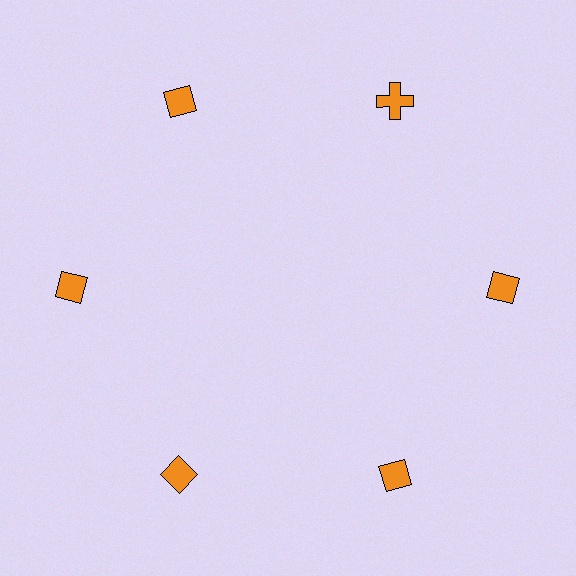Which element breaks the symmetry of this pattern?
The orange cross at roughly the 1 o'clock position breaks the symmetry. All other shapes are orange diamonds.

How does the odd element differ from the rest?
It has a different shape: cross instead of diamond.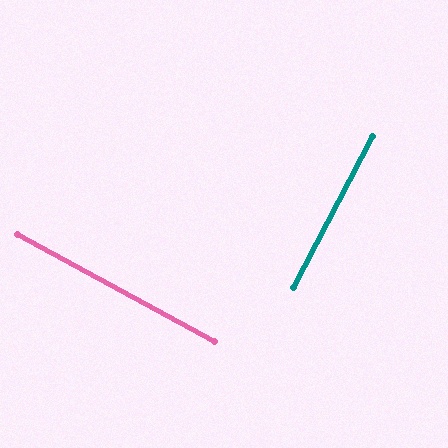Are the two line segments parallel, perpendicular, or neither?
Perpendicular — they meet at approximately 89°.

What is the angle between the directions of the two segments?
Approximately 89 degrees.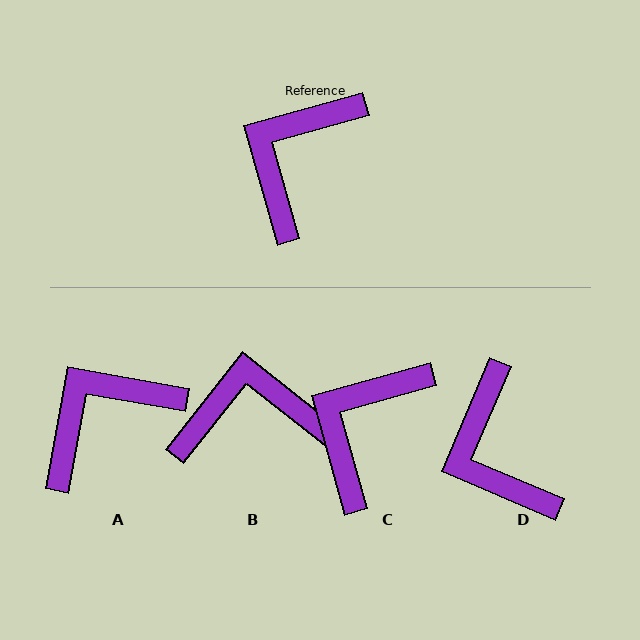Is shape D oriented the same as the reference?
No, it is off by about 51 degrees.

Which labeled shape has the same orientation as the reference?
C.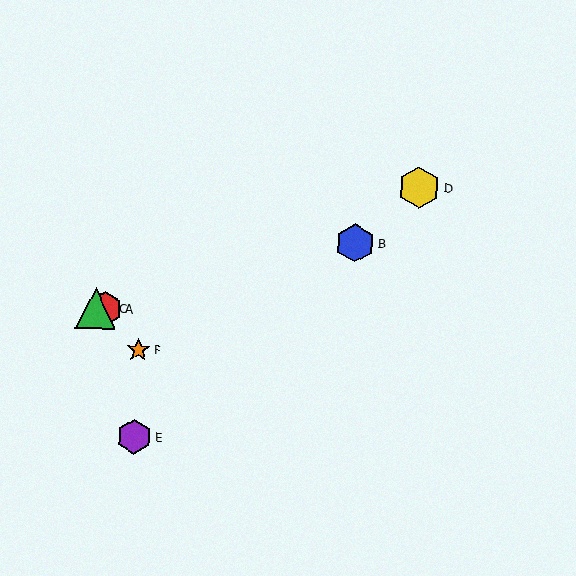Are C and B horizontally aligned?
No, C is at y≈308 and B is at y≈243.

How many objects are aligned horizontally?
2 objects (A, C) are aligned horizontally.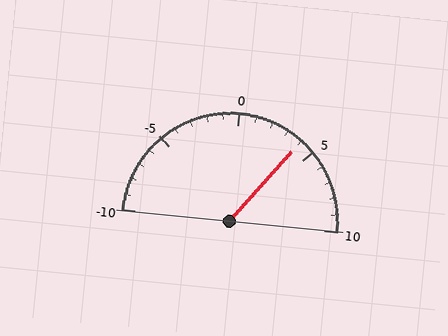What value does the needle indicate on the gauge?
The needle indicates approximately 4.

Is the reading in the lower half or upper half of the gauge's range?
The reading is in the upper half of the range (-10 to 10).